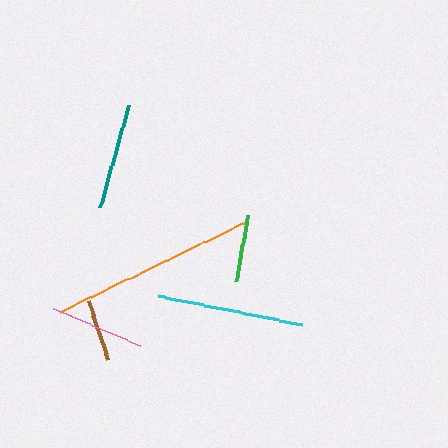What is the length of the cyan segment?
The cyan segment is approximately 147 pixels long.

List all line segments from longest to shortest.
From longest to shortest: orange, cyan, teal, pink, green, brown.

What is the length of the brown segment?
The brown segment is approximately 62 pixels long.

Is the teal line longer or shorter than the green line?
The teal line is longer than the green line.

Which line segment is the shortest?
The brown line is the shortest at approximately 62 pixels.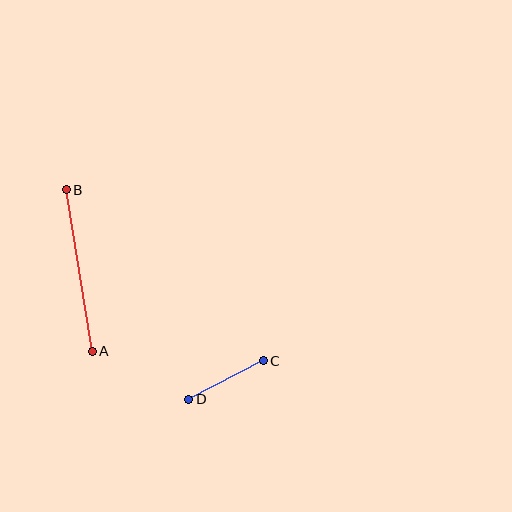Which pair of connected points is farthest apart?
Points A and B are farthest apart.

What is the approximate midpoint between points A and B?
The midpoint is at approximately (79, 271) pixels.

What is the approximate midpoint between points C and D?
The midpoint is at approximately (226, 380) pixels.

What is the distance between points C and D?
The distance is approximately 84 pixels.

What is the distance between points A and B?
The distance is approximately 164 pixels.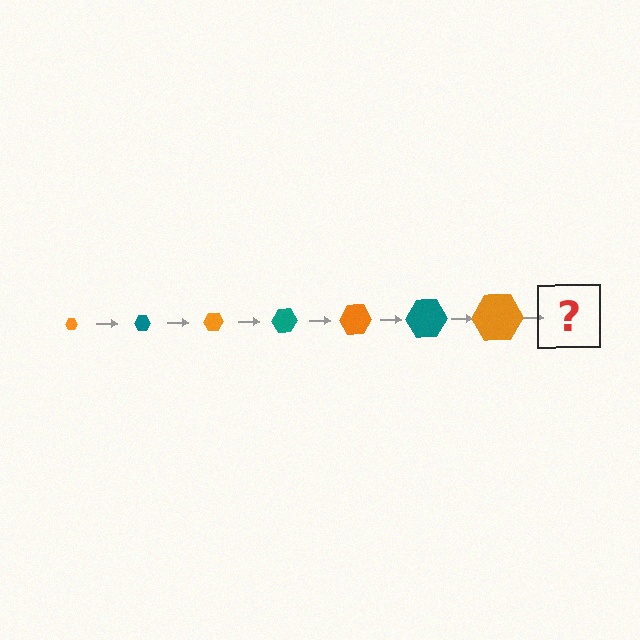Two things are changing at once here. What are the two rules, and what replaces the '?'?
The two rules are that the hexagon grows larger each step and the color cycles through orange and teal. The '?' should be a teal hexagon, larger than the previous one.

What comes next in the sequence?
The next element should be a teal hexagon, larger than the previous one.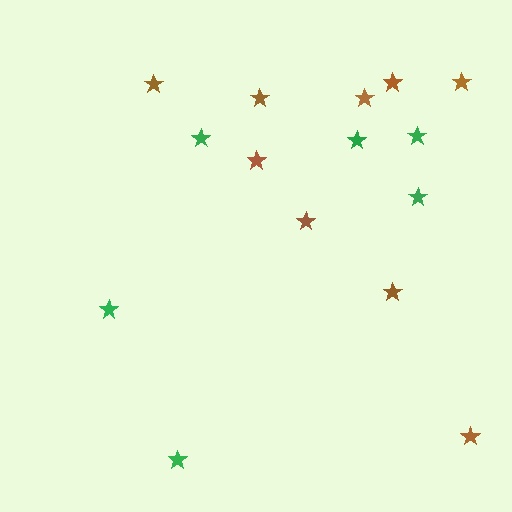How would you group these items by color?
There are 2 groups: one group of brown stars (9) and one group of green stars (6).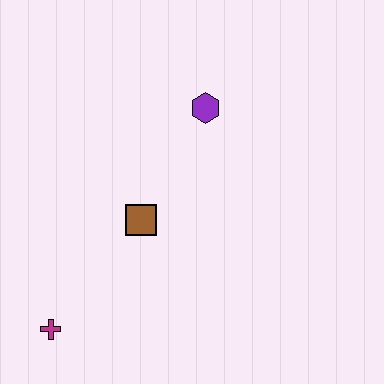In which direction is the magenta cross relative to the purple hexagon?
The magenta cross is below the purple hexagon.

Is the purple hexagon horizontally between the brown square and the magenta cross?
No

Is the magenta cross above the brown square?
No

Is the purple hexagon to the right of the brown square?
Yes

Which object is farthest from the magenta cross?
The purple hexagon is farthest from the magenta cross.